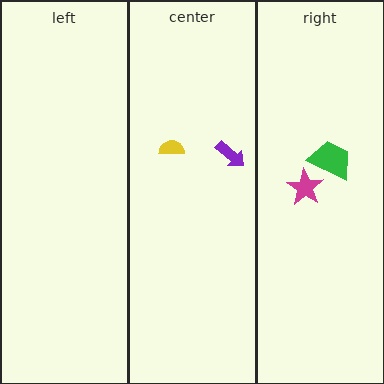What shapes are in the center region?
The yellow semicircle, the purple arrow.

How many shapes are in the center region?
2.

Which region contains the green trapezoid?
The right region.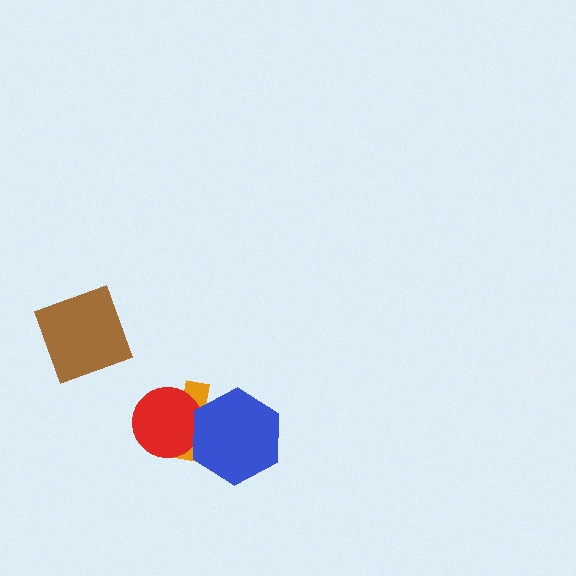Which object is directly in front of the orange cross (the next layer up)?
The red circle is directly in front of the orange cross.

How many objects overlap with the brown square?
0 objects overlap with the brown square.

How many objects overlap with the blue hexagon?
2 objects overlap with the blue hexagon.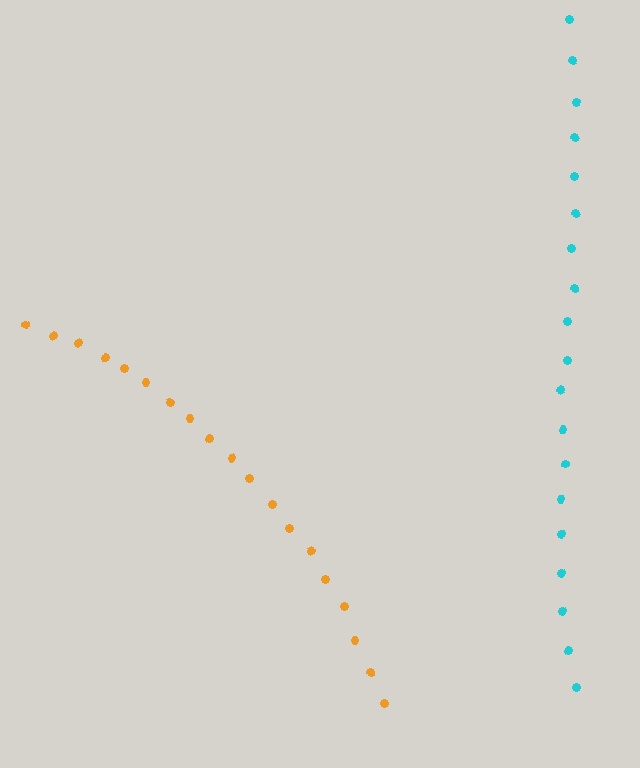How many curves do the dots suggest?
There are 2 distinct paths.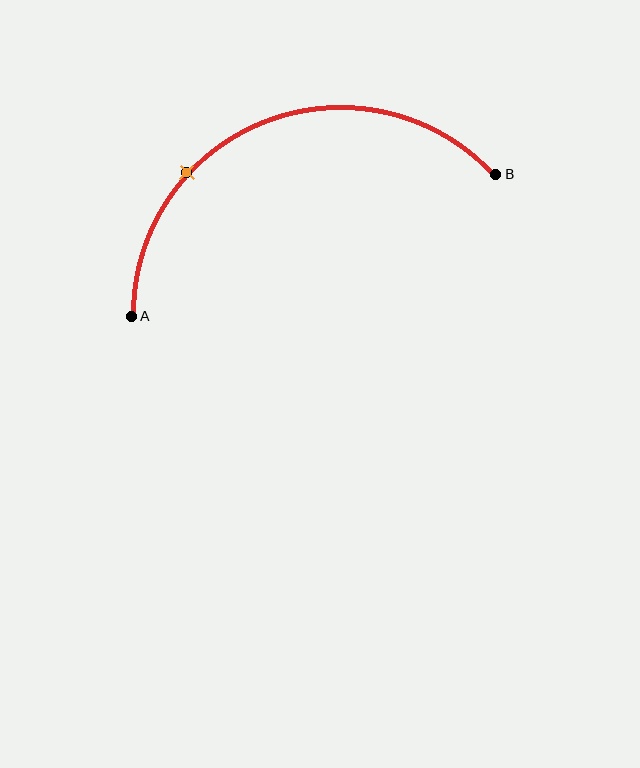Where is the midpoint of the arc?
The arc midpoint is the point on the curve farthest from the straight line joining A and B. It sits above that line.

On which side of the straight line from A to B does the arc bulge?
The arc bulges above the straight line connecting A and B.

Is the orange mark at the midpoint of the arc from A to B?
No. The orange mark lies on the arc but is closer to endpoint A. The arc midpoint would be at the point on the curve equidistant along the arc from both A and B.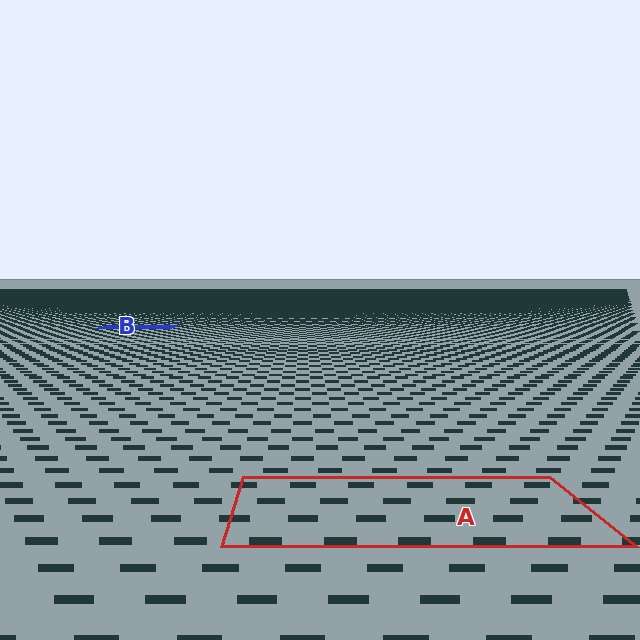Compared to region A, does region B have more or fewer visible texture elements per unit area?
Region B has more texture elements per unit area — they are packed more densely because it is farther away.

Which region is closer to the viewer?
Region A is closer. The texture elements there are larger and more spread out.